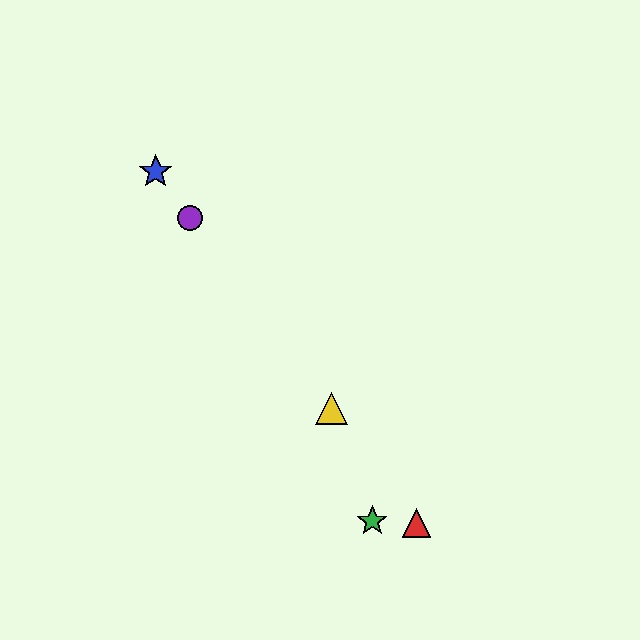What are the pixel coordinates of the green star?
The green star is at (372, 521).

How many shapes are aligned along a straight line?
4 shapes (the red triangle, the blue star, the yellow triangle, the purple circle) are aligned along a straight line.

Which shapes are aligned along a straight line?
The red triangle, the blue star, the yellow triangle, the purple circle are aligned along a straight line.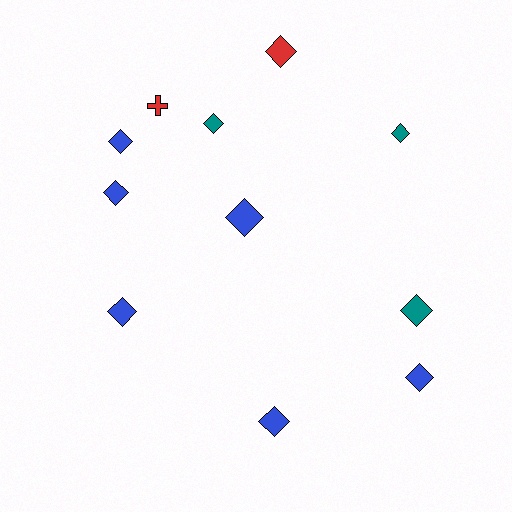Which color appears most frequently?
Blue, with 6 objects.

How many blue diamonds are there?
There are 6 blue diamonds.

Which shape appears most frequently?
Diamond, with 10 objects.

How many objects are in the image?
There are 11 objects.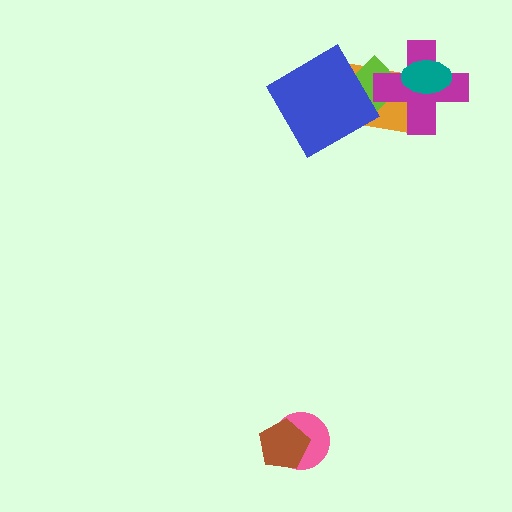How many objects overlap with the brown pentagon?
1 object overlaps with the brown pentagon.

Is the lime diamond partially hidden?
Yes, it is partially covered by another shape.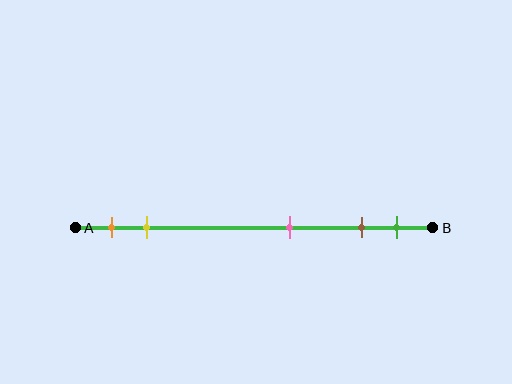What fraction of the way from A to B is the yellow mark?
The yellow mark is approximately 20% (0.2) of the way from A to B.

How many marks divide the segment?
There are 5 marks dividing the segment.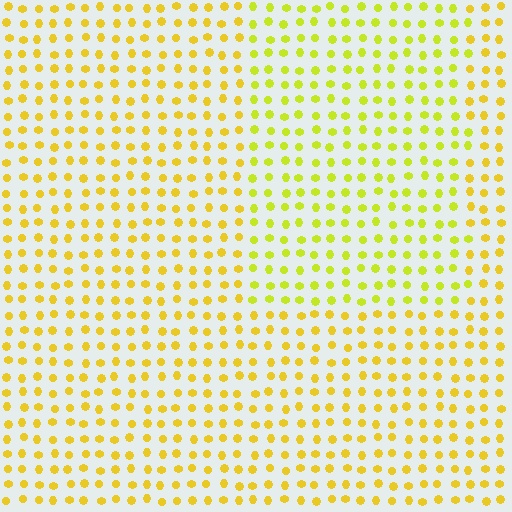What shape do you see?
I see a rectangle.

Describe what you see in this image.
The image is filled with small yellow elements in a uniform arrangement. A rectangle-shaped region is visible where the elements are tinted to a slightly different hue, forming a subtle color boundary.